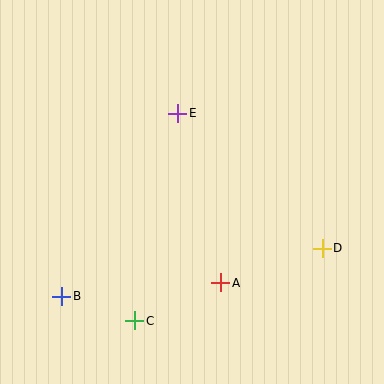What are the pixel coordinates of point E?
Point E is at (178, 113).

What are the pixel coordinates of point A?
Point A is at (221, 283).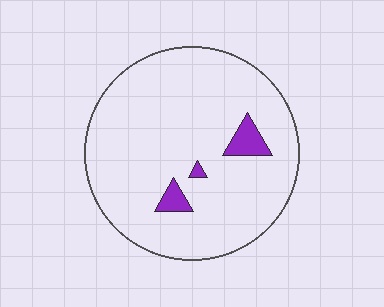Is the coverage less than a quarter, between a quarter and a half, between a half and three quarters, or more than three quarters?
Less than a quarter.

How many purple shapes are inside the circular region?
3.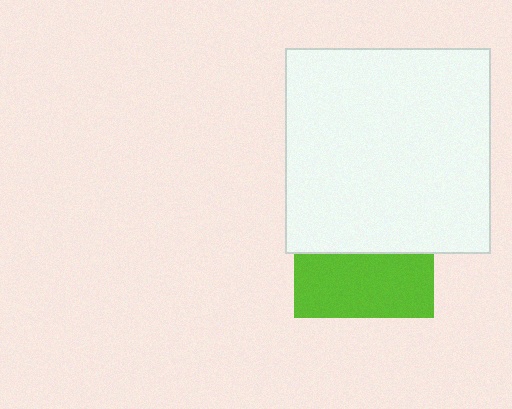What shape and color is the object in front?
The object in front is a white square.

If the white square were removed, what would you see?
You would see the complete lime square.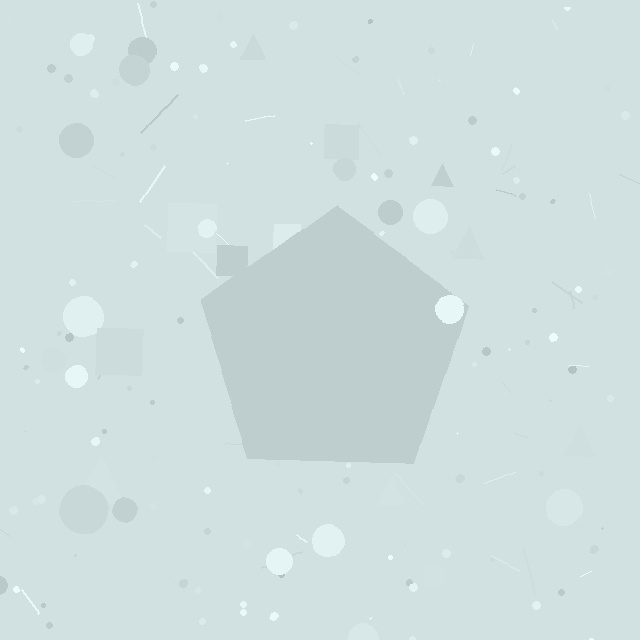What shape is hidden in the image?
A pentagon is hidden in the image.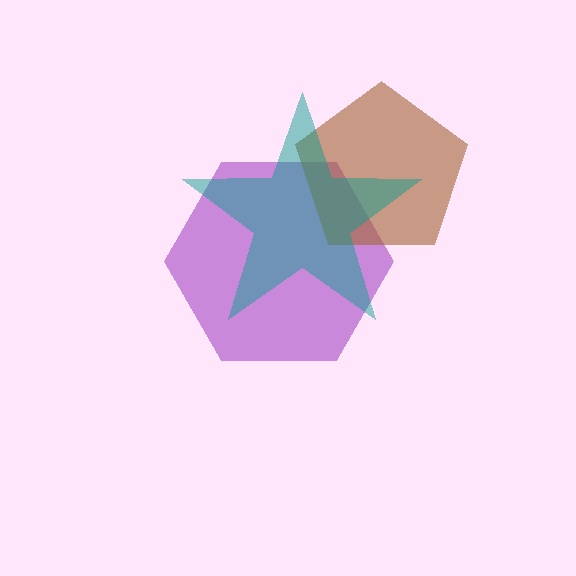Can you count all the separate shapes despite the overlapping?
Yes, there are 3 separate shapes.